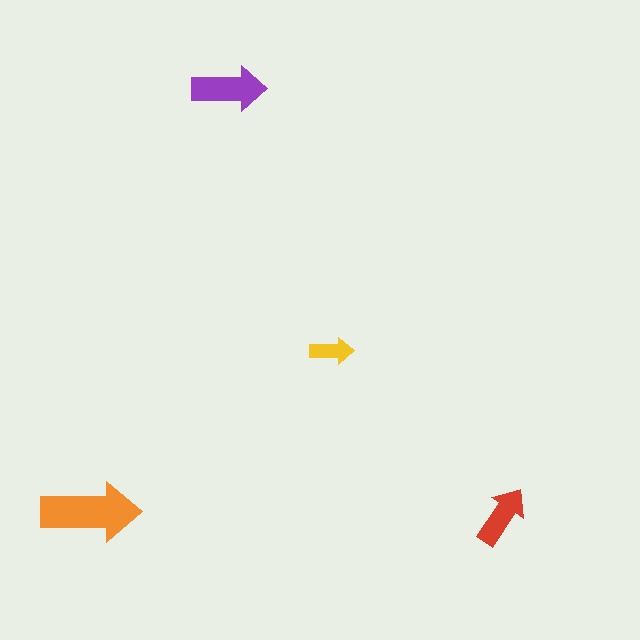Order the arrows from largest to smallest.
the orange one, the purple one, the red one, the yellow one.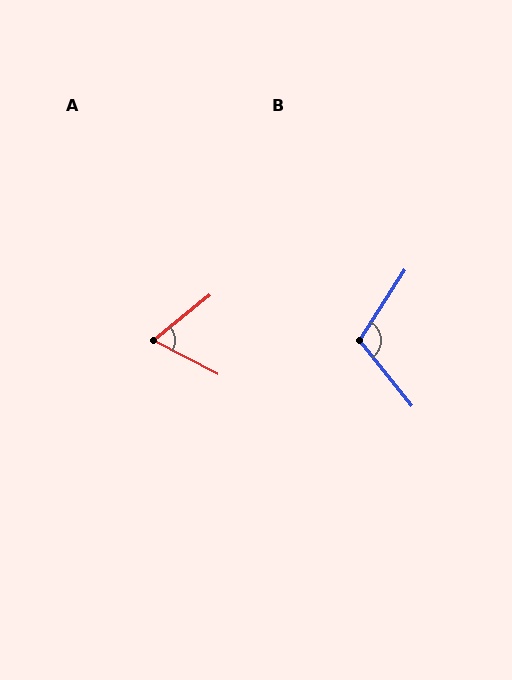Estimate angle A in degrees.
Approximately 66 degrees.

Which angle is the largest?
B, at approximately 109 degrees.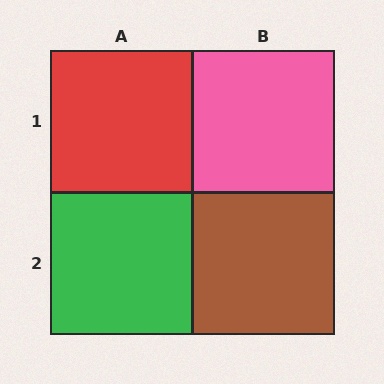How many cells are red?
1 cell is red.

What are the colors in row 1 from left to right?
Red, pink.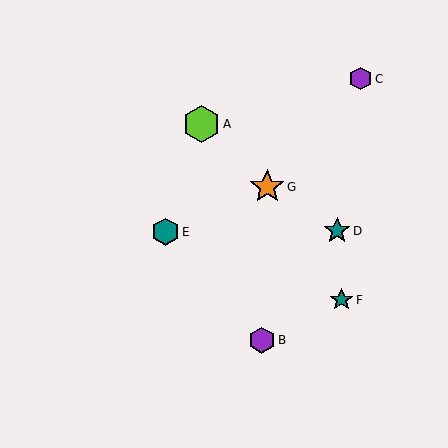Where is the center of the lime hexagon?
The center of the lime hexagon is at (201, 124).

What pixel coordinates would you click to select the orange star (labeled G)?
Click at (267, 187) to select the orange star G.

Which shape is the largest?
The lime hexagon (labeled A) is the largest.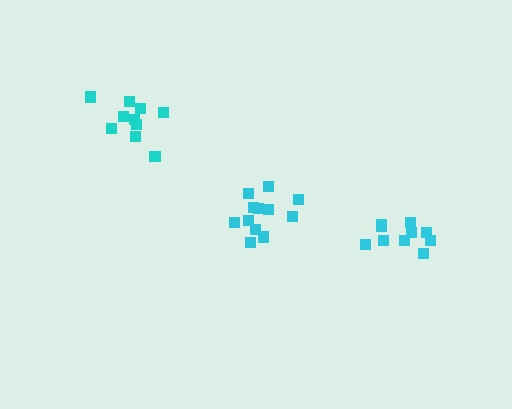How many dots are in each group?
Group 1: 10 dots, Group 2: 12 dots, Group 3: 10 dots (32 total).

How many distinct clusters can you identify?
There are 3 distinct clusters.